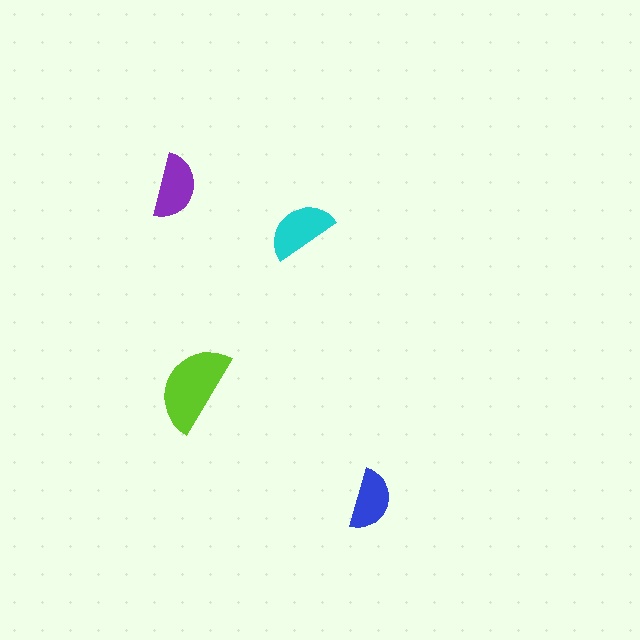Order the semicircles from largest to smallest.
the lime one, the cyan one, the purple one, the blue one.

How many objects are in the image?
There are 4 objects in the image.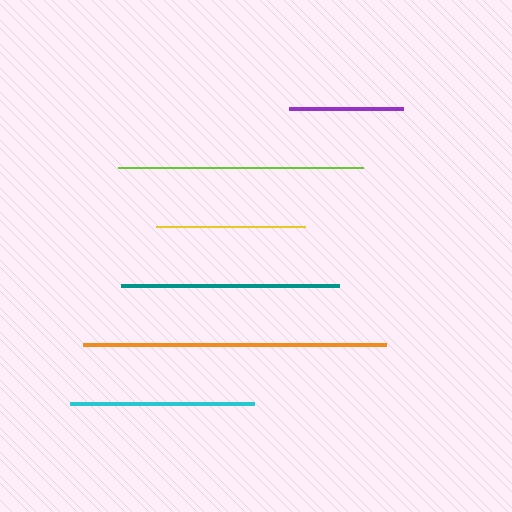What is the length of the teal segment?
The teal segment is approximately 218 pixels long.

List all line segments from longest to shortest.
From longest to shortest: orange, lime, teal, cyan, yellow, purple.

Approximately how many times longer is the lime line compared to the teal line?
The lime line is approximately 1.1 times the length of the teal line.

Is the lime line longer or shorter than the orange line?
The orange line is longer than the lime line.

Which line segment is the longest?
The orange line is the longest at approximately 303 pixels.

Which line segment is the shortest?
The purple line is the shortest at approximately 115 pixels.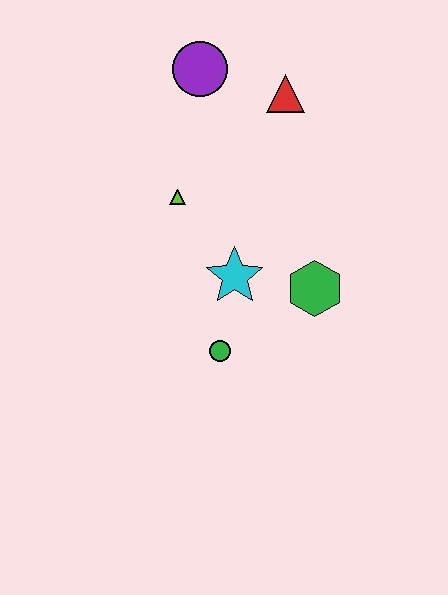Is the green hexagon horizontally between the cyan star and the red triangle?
No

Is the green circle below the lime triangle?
Yes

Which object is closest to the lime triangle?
The cyan star is closest to the lime triangle.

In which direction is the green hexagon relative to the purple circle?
The green hexagon is below the purple circle.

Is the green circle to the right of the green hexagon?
No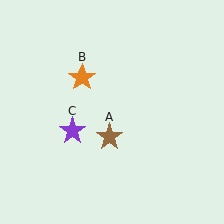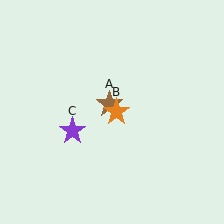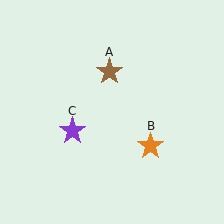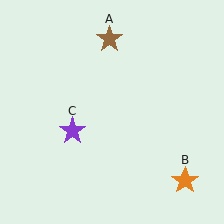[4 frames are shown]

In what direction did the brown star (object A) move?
The brown star (object A) moved up.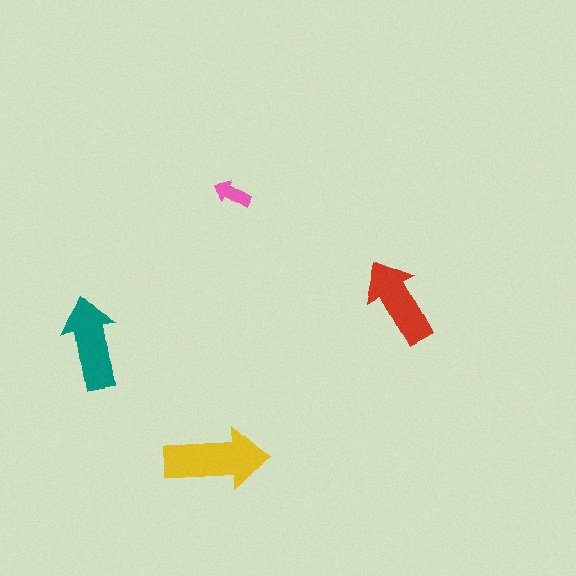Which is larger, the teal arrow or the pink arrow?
The teal one.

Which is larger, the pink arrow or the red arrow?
The red one.